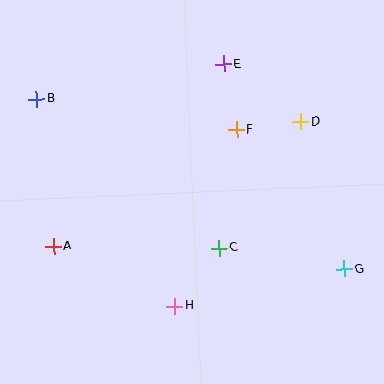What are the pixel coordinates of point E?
Point E is at (224, 64).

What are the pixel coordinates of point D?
Point D is at (301, 122).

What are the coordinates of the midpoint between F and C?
The midpoint between F and C is at (228, 189).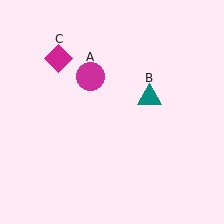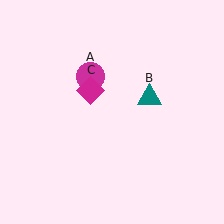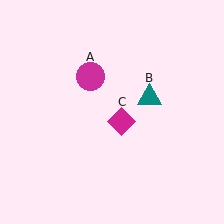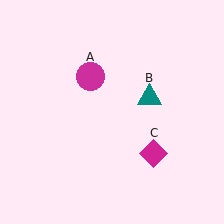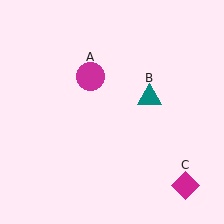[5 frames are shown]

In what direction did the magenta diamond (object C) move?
The magenta diamond (object C) moved down and to the right.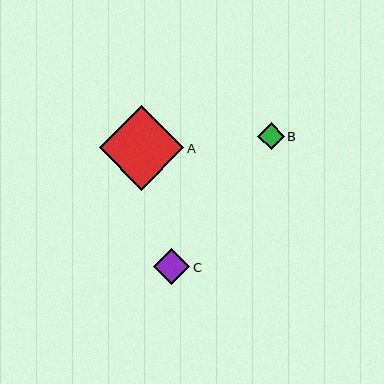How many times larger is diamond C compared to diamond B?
Diamond C is approximately 1.3 times the size of diamond B.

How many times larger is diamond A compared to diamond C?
Diamond A is approximately 2.4 times the size of diamond C.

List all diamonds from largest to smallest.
From largest to smallest: A, C, B.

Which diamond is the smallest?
Diamond B is the smallest with a size of approximately 27 pixels.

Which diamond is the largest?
Diamond A is the largest with a size of approximately 85 pixels.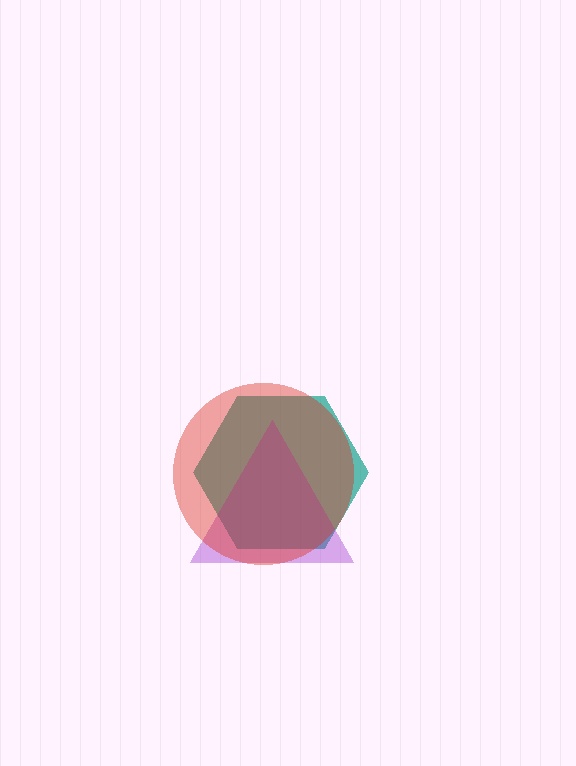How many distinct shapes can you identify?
There are 3 distinct shapes: a teal hexagon, a purple triangle, a red circle.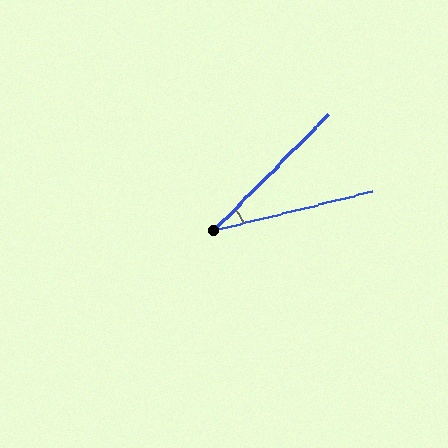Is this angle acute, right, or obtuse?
It is acute.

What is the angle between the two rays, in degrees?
Approximately 32 degrees.